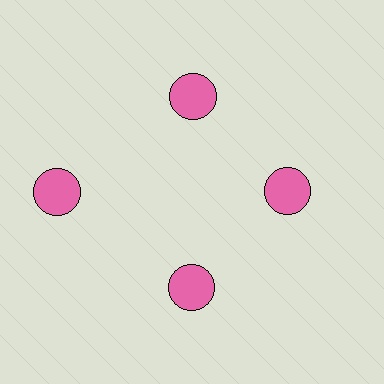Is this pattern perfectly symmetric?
No. The 4 pink circles are arranged in a ring, but one element near the 9 o'clock position is pushed outward from the center, breaking the 4-fold rotational symmetry.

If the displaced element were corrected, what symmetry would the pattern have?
It would have 4-fold rotational symmetry — the pattern would map onto itself every 90 degrees.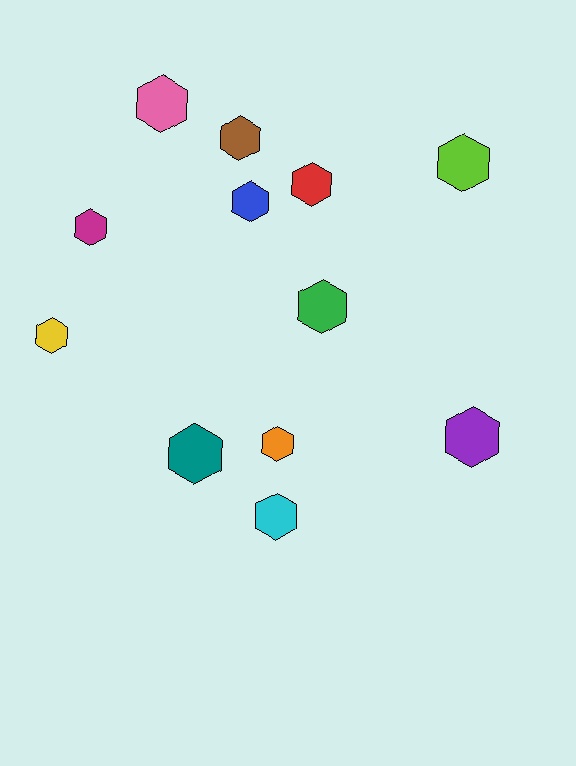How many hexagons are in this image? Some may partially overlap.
There are 12 hexagons.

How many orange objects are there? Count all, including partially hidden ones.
There is 1 orange object.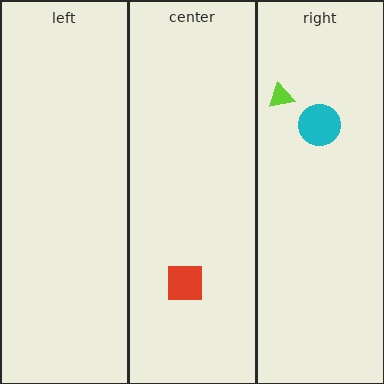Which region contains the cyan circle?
The right region.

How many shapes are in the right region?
2.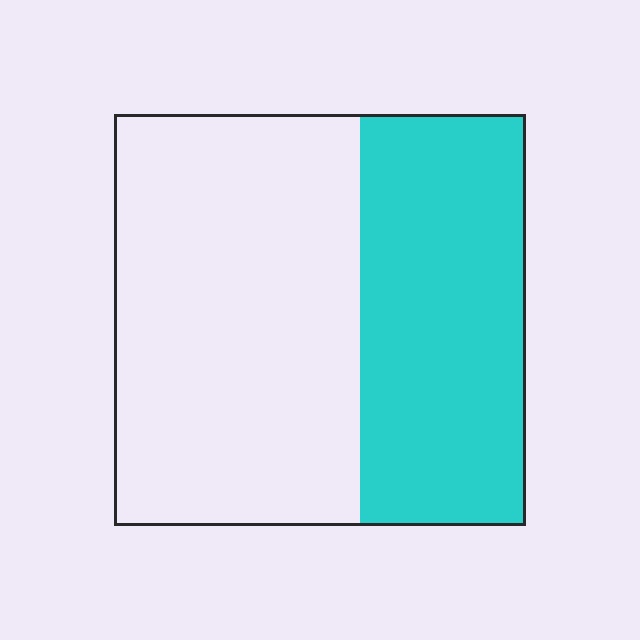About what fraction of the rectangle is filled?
About two fifths (2/5).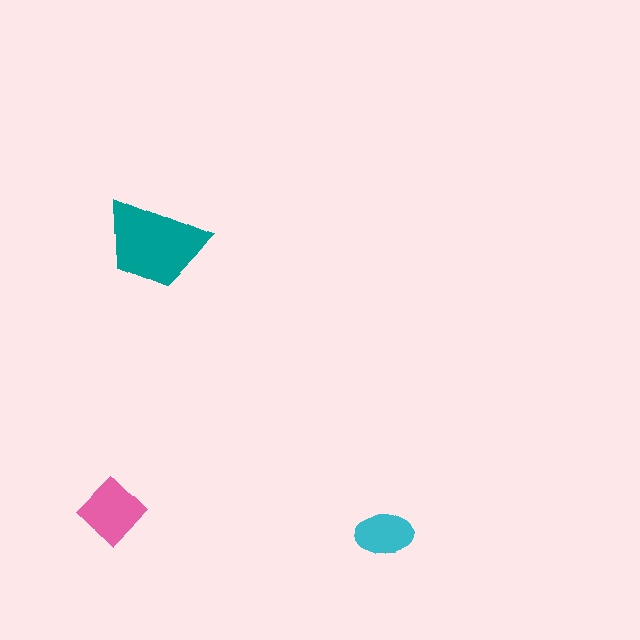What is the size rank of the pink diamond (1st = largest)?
2nd.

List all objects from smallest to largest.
The cyan ellipse, the pink diamond, the teal trapezoid.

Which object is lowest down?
The cyan ellipse is bottommost.